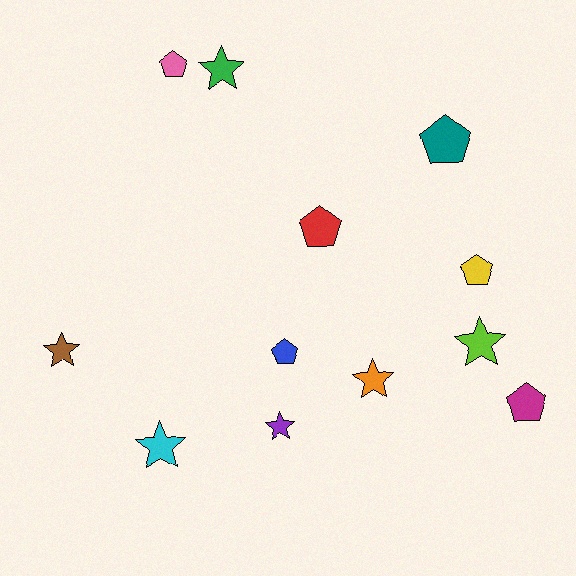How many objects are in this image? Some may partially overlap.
There are 12 objects.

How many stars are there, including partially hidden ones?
There are 6 stars.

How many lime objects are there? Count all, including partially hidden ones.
There is 1 lime object.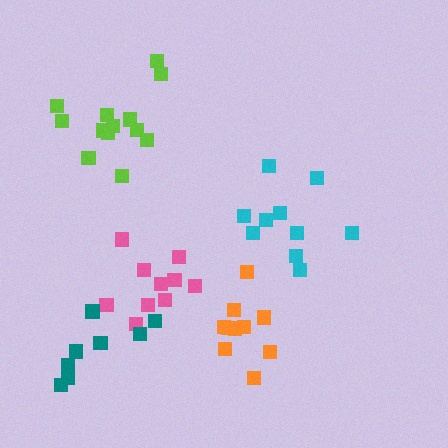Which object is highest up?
The lime cluster is topmost.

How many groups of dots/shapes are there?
There are 5 groups.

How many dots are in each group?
Group 1: 10 dots, Group 2: 13 dots, Group 3: 10 dots, Group 4: 8 dots, Group 5: 10 dots (51 total).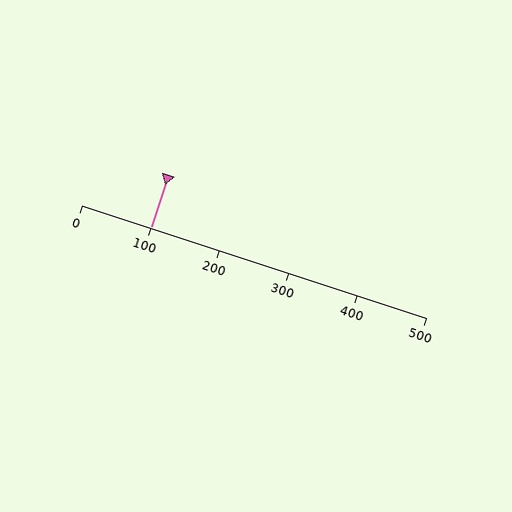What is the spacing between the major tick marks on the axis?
The major ticks are spaced 100 apart.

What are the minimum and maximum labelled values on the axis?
The axis runs from 0 to 500.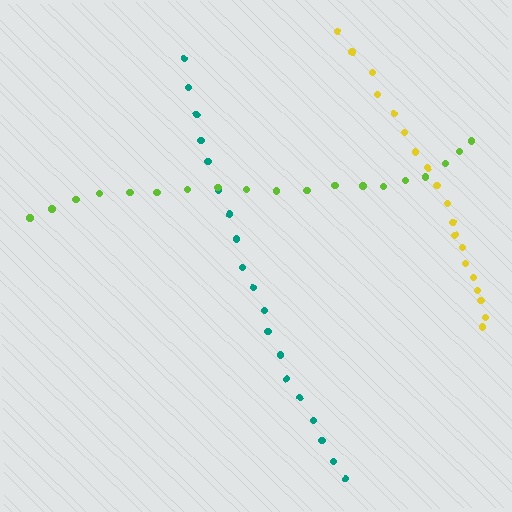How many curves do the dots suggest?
There are 3 distinct paths.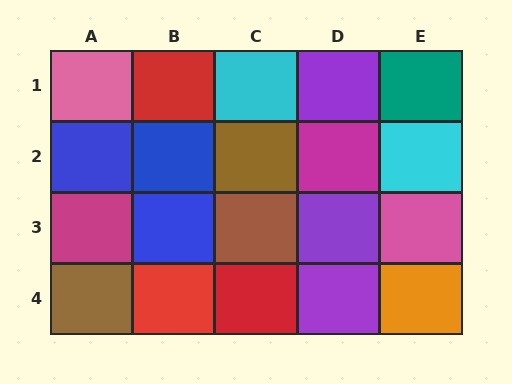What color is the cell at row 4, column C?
Red.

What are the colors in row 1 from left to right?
Pink, red, cyan, purple, teal.